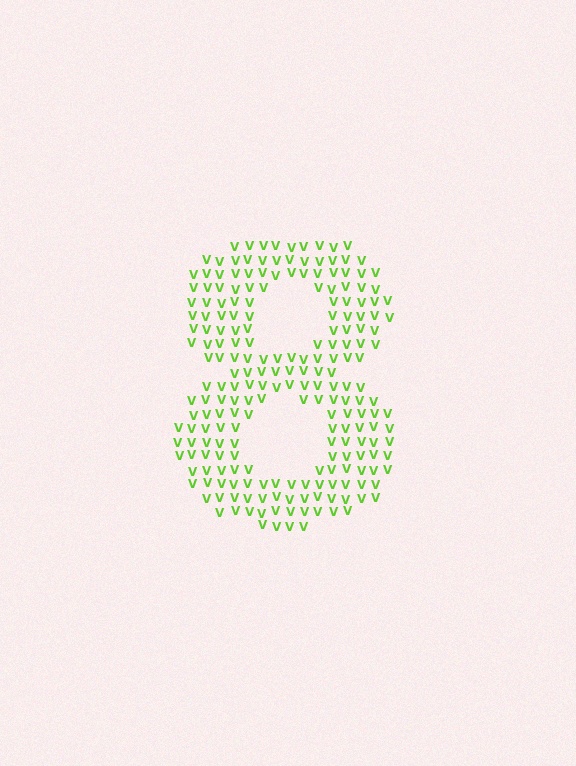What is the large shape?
The large shape is the digit 8.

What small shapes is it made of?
It is made of small letter V's.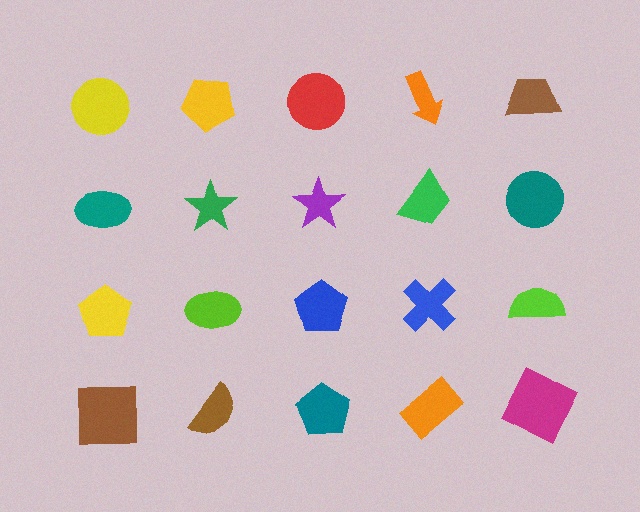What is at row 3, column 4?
A blue cross.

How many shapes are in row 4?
5 shapes.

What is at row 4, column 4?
An orange rectangle.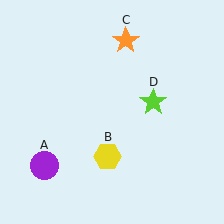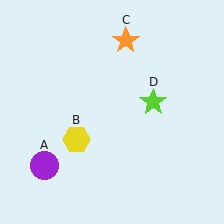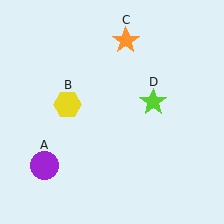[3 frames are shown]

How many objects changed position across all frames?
1 object changed position: yellow hexagon (object B).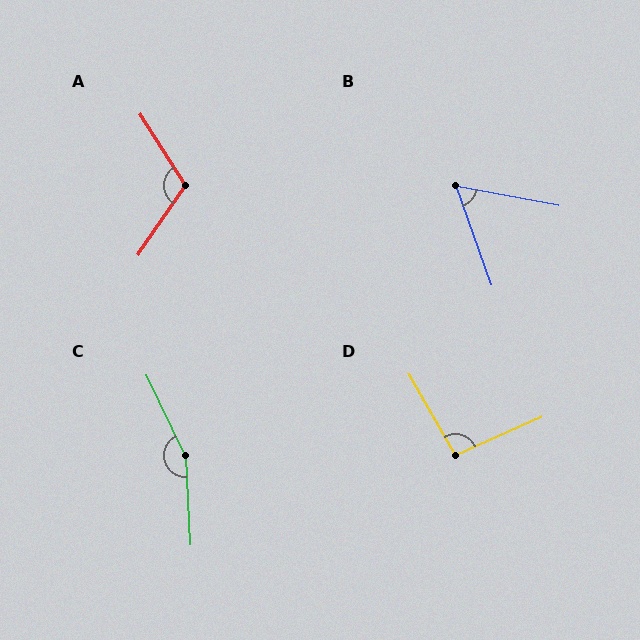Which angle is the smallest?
B, at approximately 60 degrees.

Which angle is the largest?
C, at approximately 157 degrees.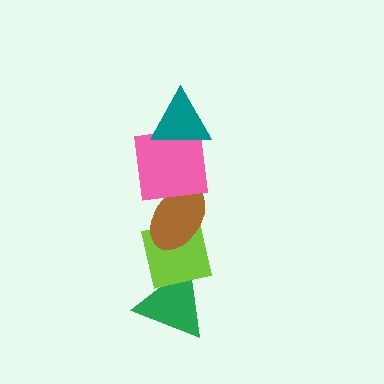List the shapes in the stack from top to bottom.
From top to bottom: the teal triangle, the pink square, the brown ellipse, the lime square, the green triangle.